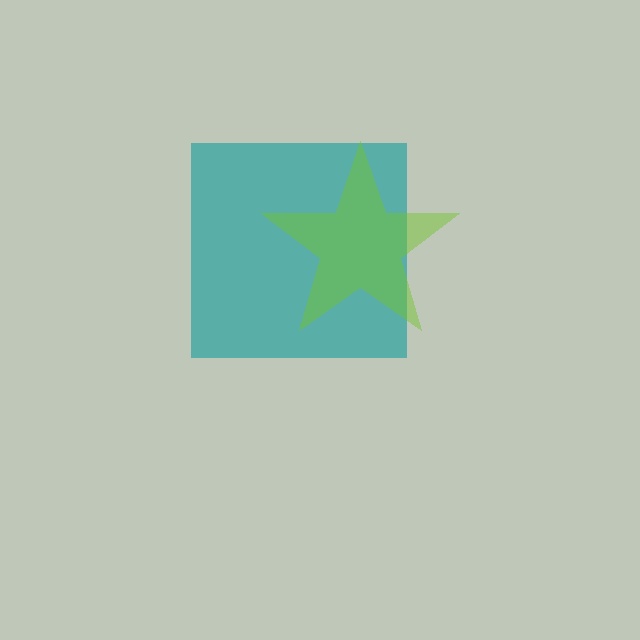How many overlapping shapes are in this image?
There are 2 overlapping shapes in the image.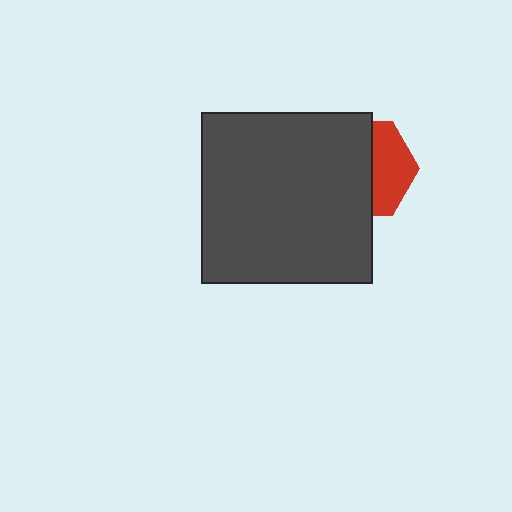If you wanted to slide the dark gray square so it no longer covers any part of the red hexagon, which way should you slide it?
Slide it left — that is the most direct way to separate the two shapes.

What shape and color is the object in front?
The object in front is a dark gray square.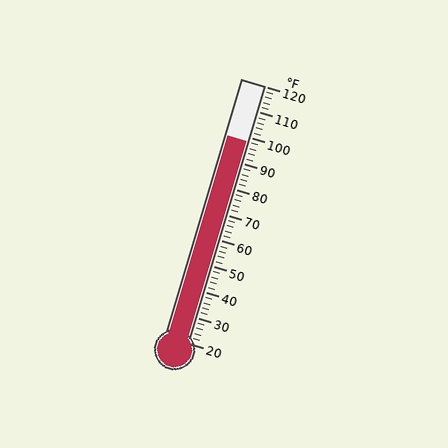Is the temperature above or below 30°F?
The temperature is above 30°F.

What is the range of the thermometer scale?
The thermometer scale ranges from 20°F to 120°F.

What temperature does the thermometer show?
The thermometer shows approximately 98°F.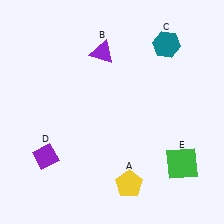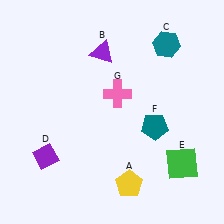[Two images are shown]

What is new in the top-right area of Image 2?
A pink cross (G) was added in the top-right area of Image 2.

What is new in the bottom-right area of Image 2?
A teal pentagon (F) was added in the bottom-right area of Image 2.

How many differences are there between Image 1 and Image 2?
There are 2 differences between the two images.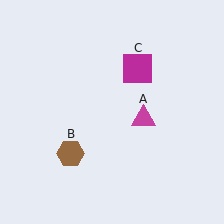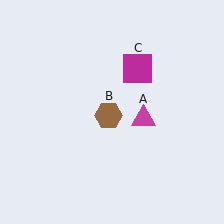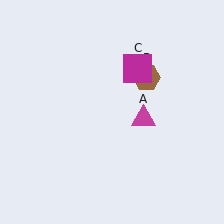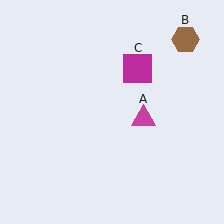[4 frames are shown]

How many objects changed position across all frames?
1 object changed position: brown hexagon (object B).